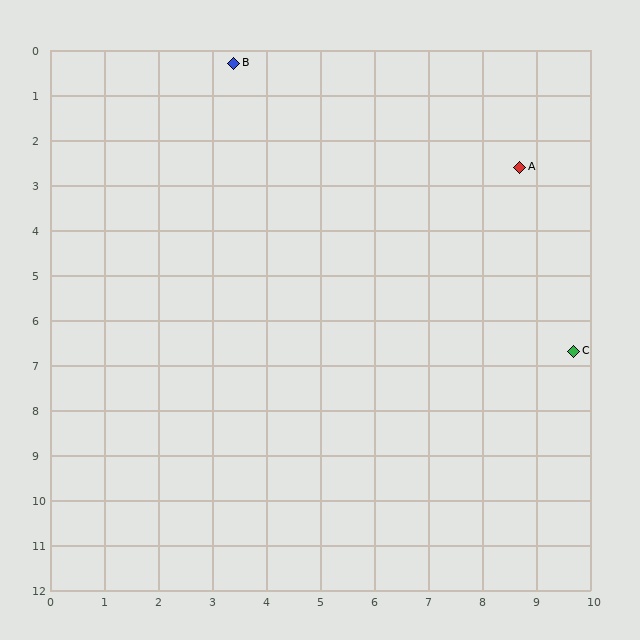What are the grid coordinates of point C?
Point C is at approximately (9.7, 6.7).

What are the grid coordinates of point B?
Point B is at approximately (3.4, 0.3).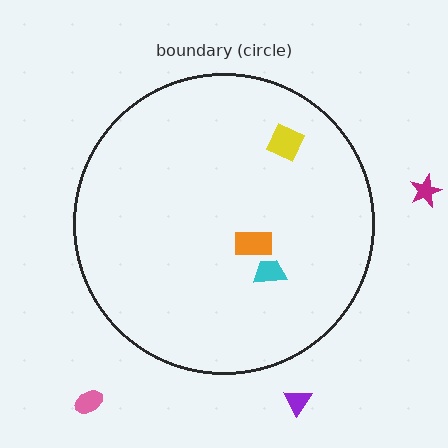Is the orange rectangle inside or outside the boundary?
Inside.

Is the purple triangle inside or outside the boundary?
Outside.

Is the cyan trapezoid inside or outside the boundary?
Inside.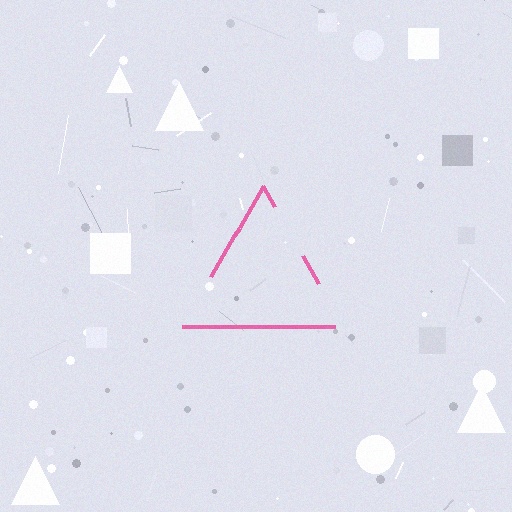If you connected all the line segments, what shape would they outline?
They would outline a triangle.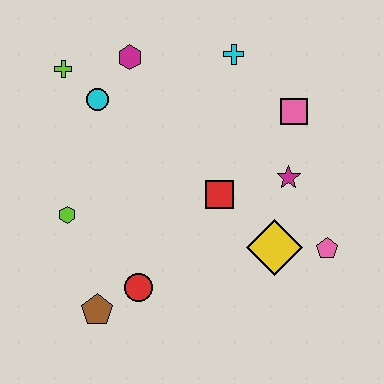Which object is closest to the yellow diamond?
The pink pentagon is closest to the yellow diamond.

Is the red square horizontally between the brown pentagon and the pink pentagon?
Yes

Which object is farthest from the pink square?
The brown pentagon is farthest from the pink square.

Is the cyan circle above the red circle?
Yes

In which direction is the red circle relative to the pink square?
The red circle is below the pink square.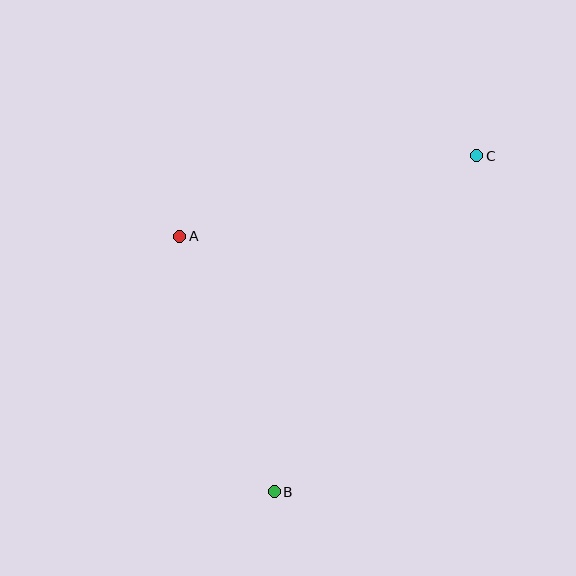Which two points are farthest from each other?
Points B and C are farthest from each other.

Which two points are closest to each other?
Points A and B are closest to each other.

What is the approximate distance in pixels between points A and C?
The distance between A and C is approximately 308 pixels.